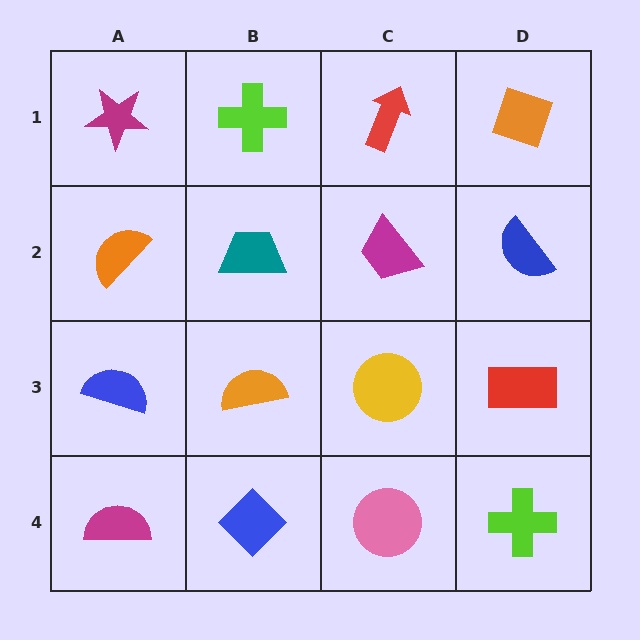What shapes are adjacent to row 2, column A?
A magenta star (row 1, column A), a blue semicircle (row 3, column A), a teal trapezoid (row 2, column B).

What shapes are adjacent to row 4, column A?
A blue semicircle (row 3, column A), a blue diamond (row 4, column B).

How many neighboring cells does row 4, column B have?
3.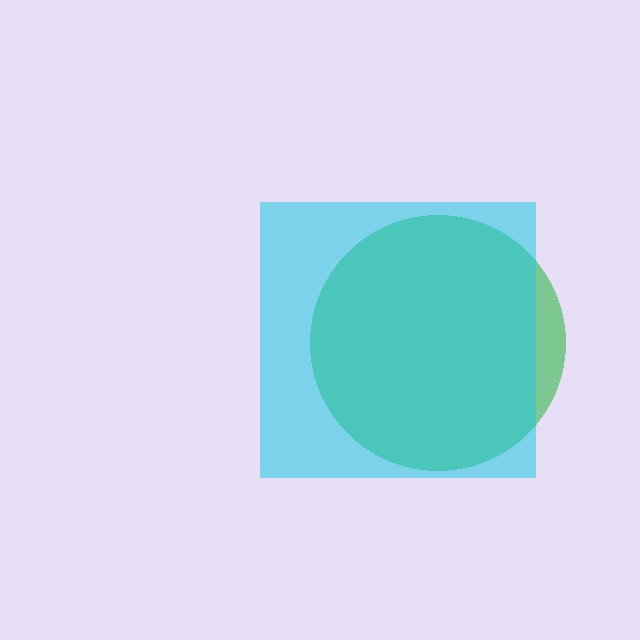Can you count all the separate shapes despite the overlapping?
Yes, there are 2 separate shapes.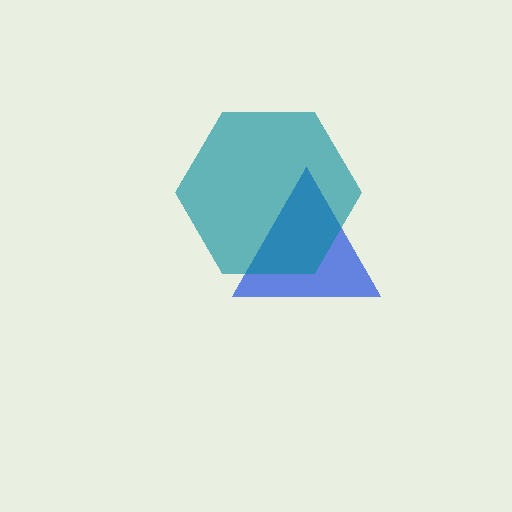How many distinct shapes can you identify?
There are 2 distinct shapes: a blue triangle, a teal hexagon.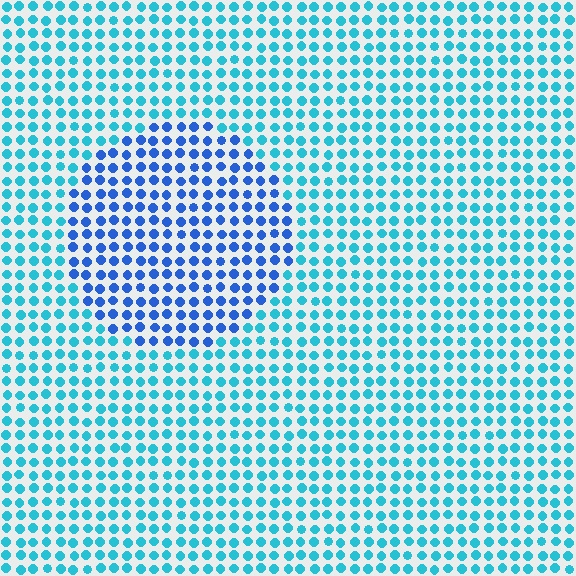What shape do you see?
I see a circle.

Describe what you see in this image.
The image is filled with small cyan elements in a uniform arrangement. A circle-shaped region is visible where the elements are tinted to a slightly different hue, forming a subtle color boundary.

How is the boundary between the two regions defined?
The boundary is defined purely by a slight shift in hue (about 34 degrees). Spacing, size, and orientation are identical on both sides.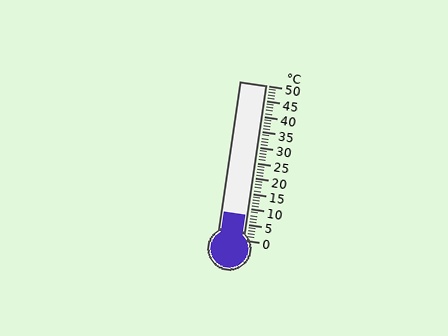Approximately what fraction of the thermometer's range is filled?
The thermometer is filled to approximately 15% of its range.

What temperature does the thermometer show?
The thermometer shows approximately 8°C.